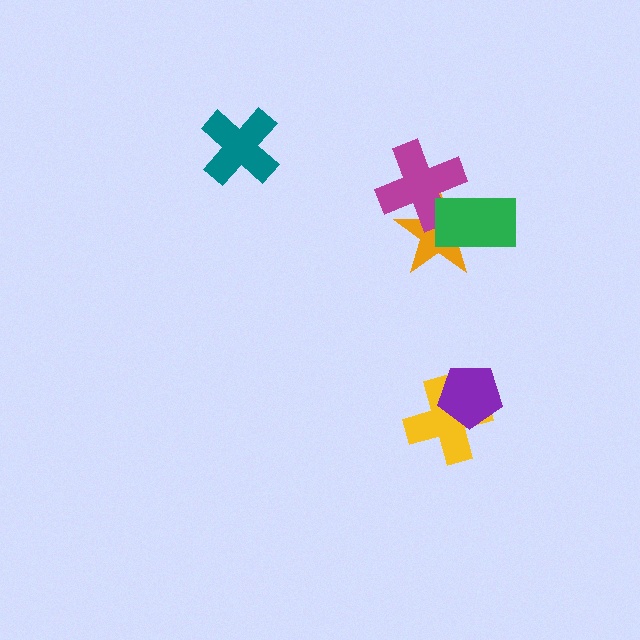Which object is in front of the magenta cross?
The green rectangle is in front of the magenta cross.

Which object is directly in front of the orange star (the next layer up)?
The magenta cross is directly in front of the orange star.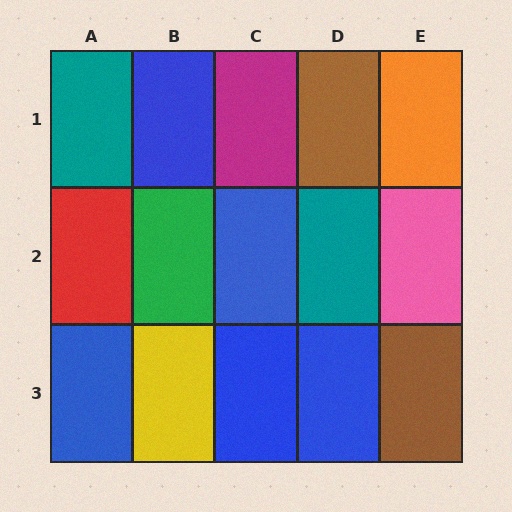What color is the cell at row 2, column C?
Blue.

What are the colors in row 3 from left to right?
Blue, yellow, blue, blue, brown.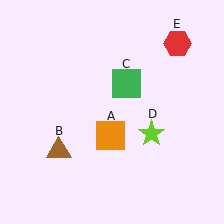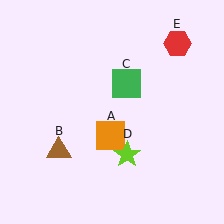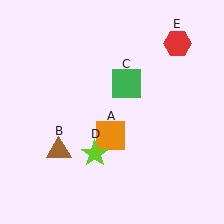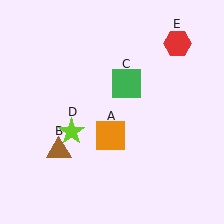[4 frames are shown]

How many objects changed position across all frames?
1 object changed position: lime star (object D).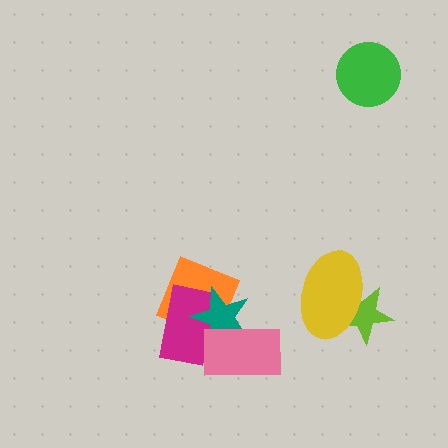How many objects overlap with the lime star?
1 object overlaps with the lime star.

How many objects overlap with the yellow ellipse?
1 object overlaps with the yellow ellipse.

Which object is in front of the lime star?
The yellow ellipse is in front of the lime star.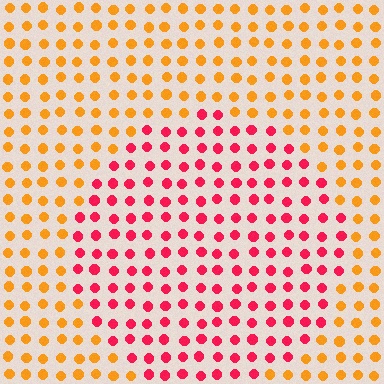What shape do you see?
I see a circle.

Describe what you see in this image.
The image is filled with small orange elements in a uniform arrangement. A circle-shaped region is visible where the elements are tinted to a slightly different hue, forming a subtle color boundary.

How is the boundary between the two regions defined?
The boundary is defined purely by a slight shift in hue (about 51 degrees). Spacing, size, and orientation are identical on both sides.